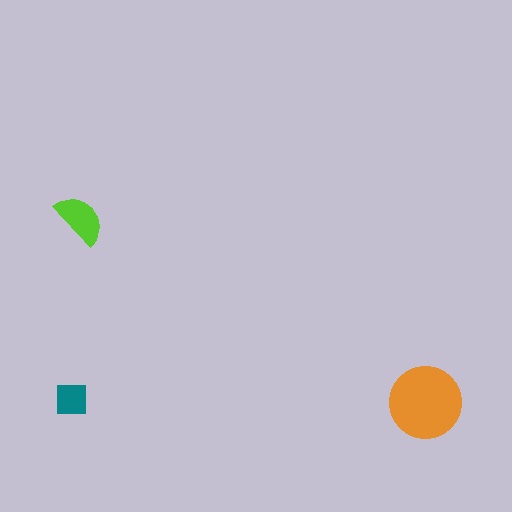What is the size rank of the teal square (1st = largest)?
3rd.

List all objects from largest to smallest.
The orange circle, the lime semicircle, the teal square.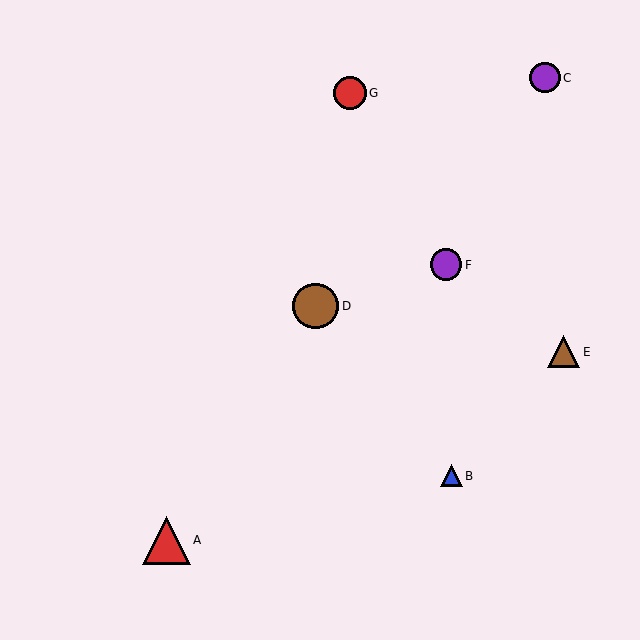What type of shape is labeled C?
Shape C is a purple circle.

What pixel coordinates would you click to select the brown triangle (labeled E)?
Click at (564, 352) to select the brown triangle E.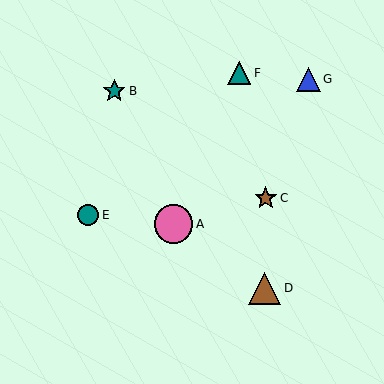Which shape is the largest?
The pink circle (labeled A) is the largest.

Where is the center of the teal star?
The center of the teal star is at (114, 91).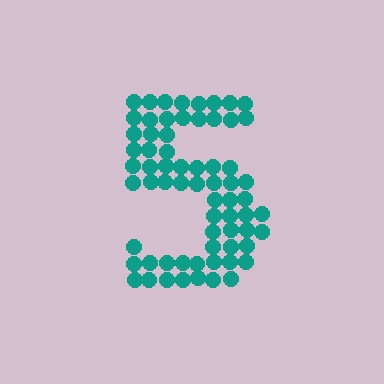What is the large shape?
The large shape is the digit 5.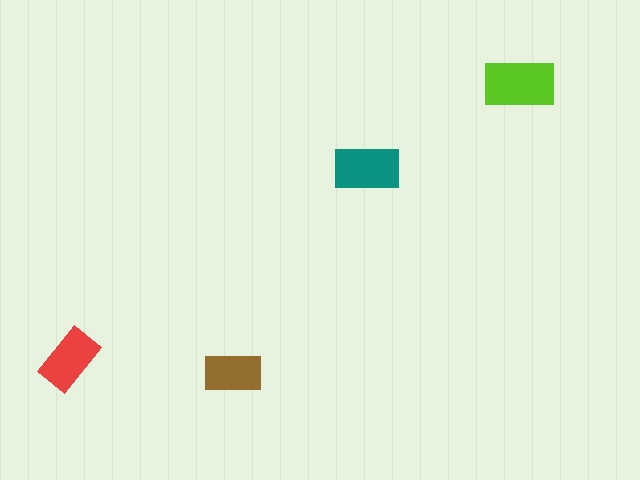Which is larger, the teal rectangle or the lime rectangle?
The lime one.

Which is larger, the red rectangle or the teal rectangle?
The teal one.